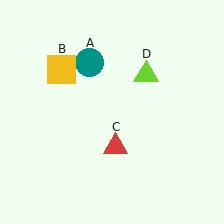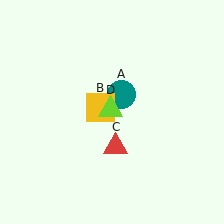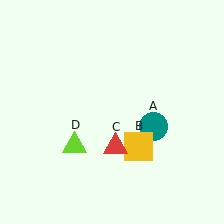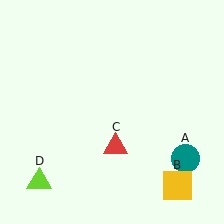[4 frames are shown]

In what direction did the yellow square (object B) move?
The yellow square (object B) moved down and to the right.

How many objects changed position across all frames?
3 objects changed position: teal circle (object A), yellow square (object B), lime triangle (object D).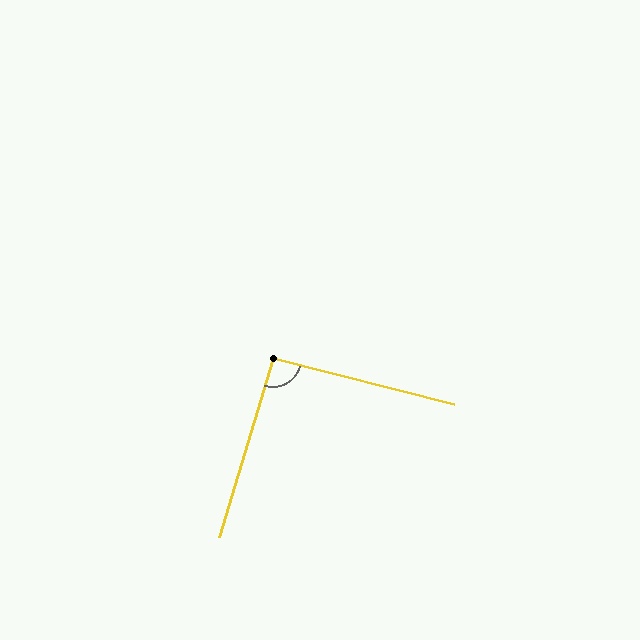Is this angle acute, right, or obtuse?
It is approximately a right angle.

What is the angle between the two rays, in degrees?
Approximately 93 degrees.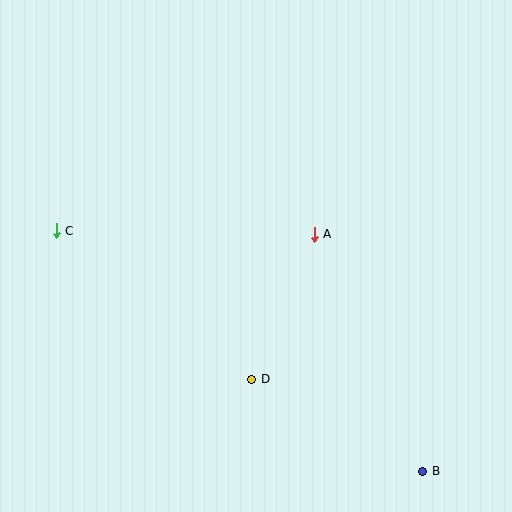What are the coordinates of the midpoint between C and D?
The midpoint between C and D is at (154, 305).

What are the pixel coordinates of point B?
Point B is at (423, 471).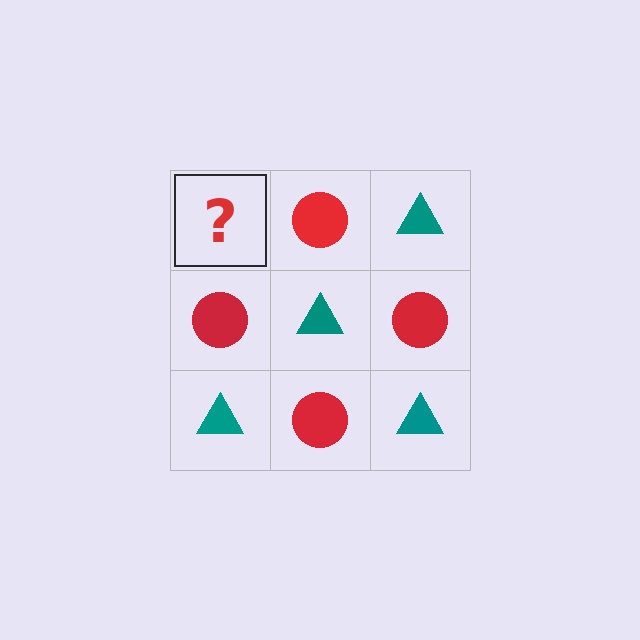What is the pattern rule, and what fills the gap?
The rule is that it alternates teal triangle and red circle in a checkerboard pattern. The gap should be filled with a teal triangle.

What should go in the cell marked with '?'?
The missing cell should contain a teal triangle.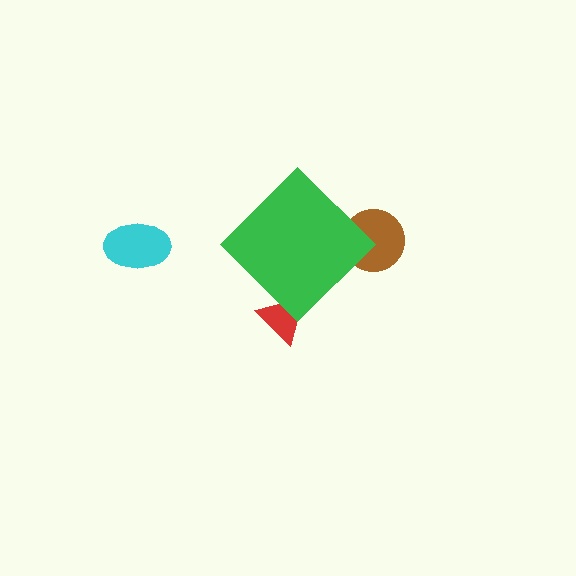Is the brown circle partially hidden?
Yes, the brown circle is partially hidden behind the green diamond.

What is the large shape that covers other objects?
A green diamond.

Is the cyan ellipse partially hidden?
No, the cyan ellipse is fully visible.